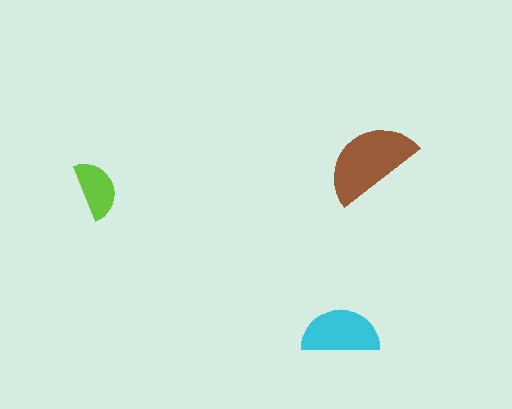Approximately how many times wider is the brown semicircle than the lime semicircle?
About 1.5 times wider.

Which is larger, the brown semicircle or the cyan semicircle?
The brown one.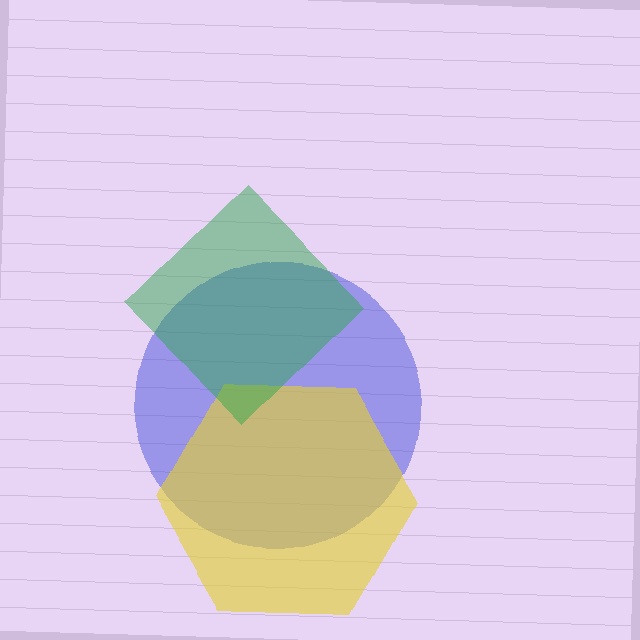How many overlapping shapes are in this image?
There are 3 overlapping shapes in the image.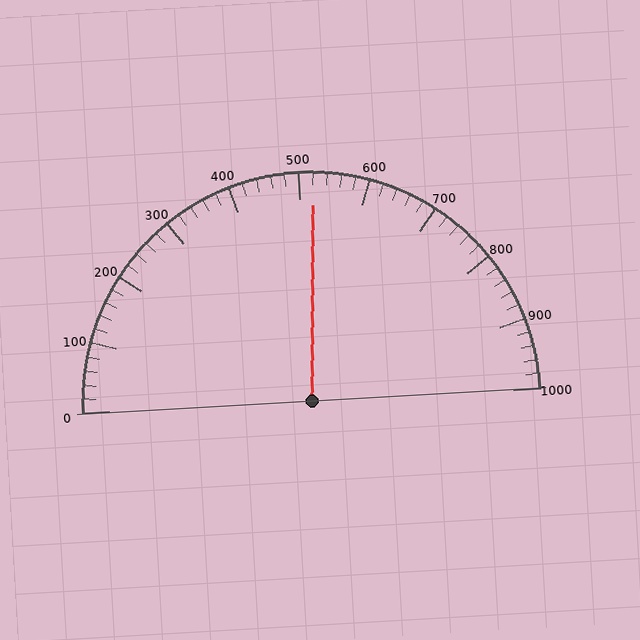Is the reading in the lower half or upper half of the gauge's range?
The reading is in the upper half of the range (0 to 1000).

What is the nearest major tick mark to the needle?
The nearest major tick mark is 500.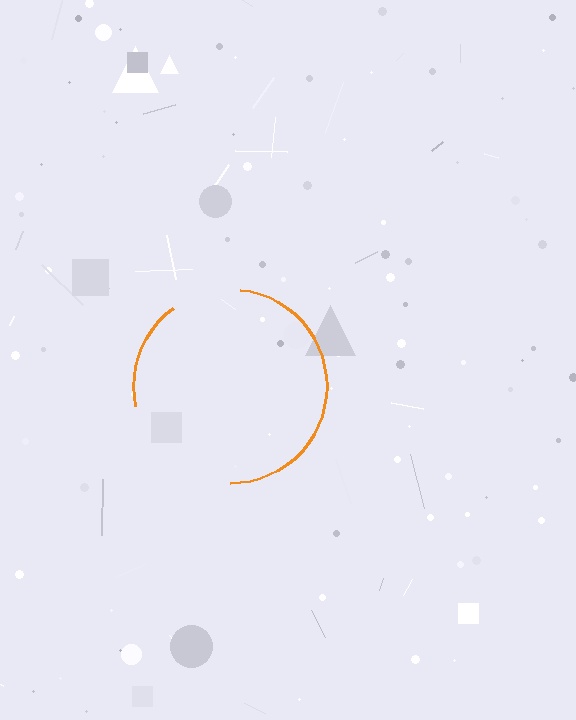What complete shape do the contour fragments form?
The contour fragments form a circle.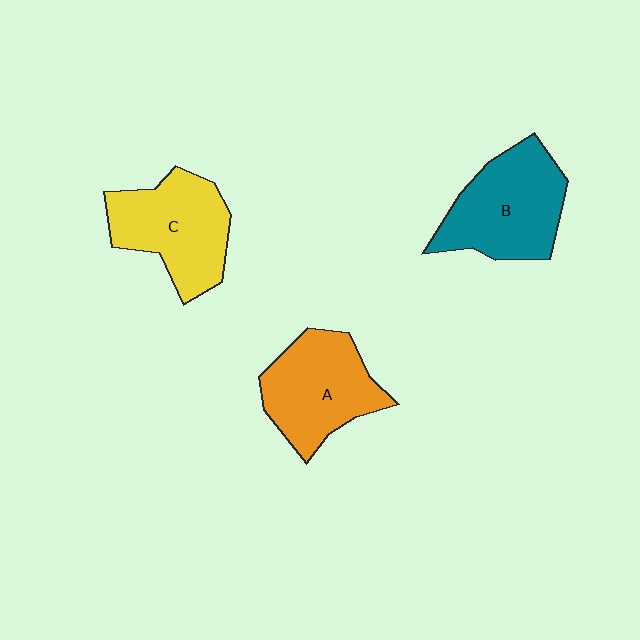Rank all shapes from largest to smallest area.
From largest to smallest: B (teal), C (yellow), A (orange).